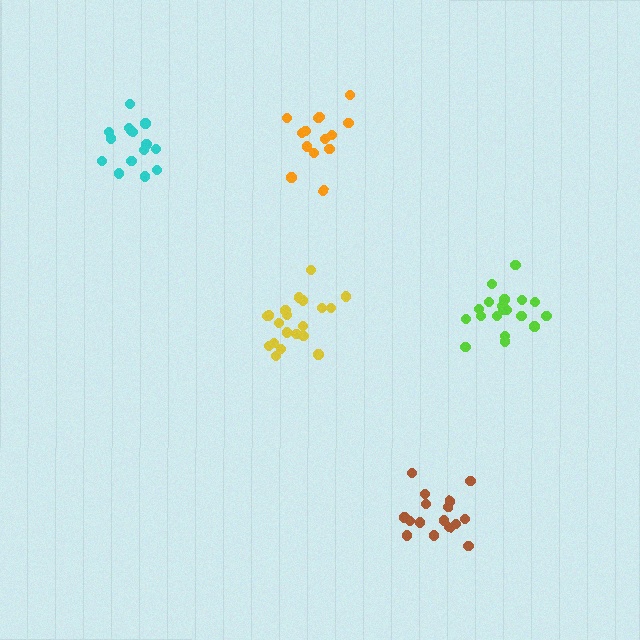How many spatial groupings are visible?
There are 5 spatial groupings.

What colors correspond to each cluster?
The clusters are colored: yellow, lime, orange, brown, cyan.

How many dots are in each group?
Group 1: 20 dots, Group 2: 19 dots, Group 3: 14 dots, Group 4: 16 dots, Group 5: 16 dots (85 total).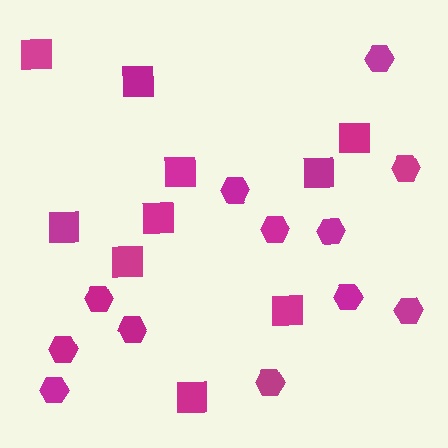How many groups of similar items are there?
There are 2 groups: one group of squares (10) and one group of hexagons (12).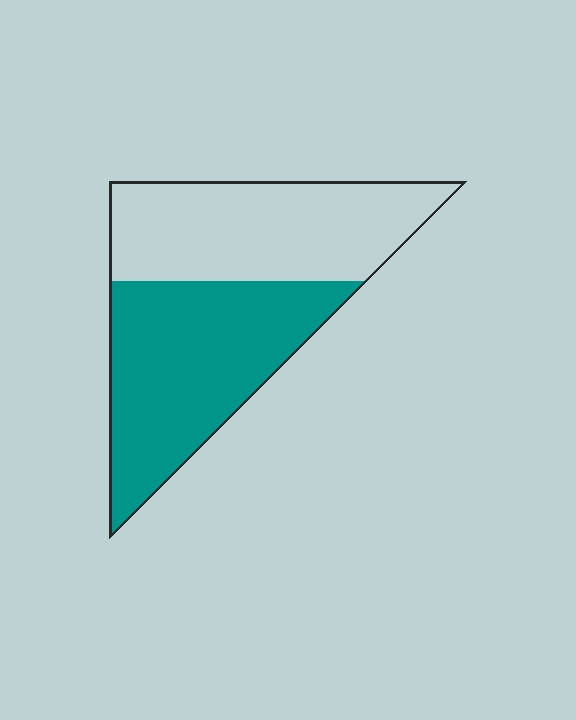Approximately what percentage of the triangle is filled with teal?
Approximately 50%.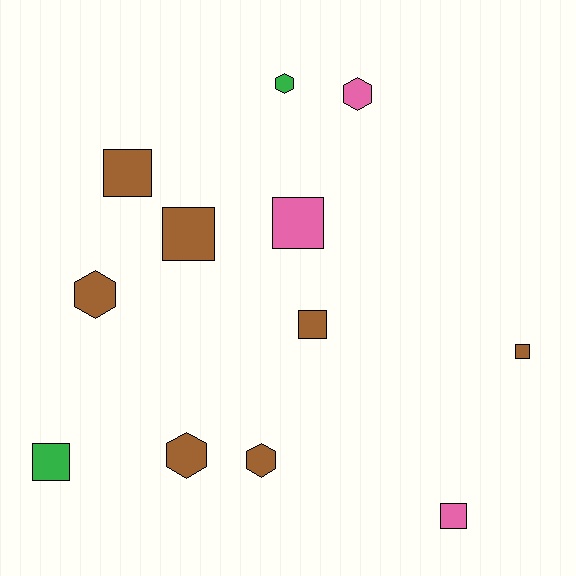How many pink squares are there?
There are 2 pink squares.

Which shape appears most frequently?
Square, with 7 objects.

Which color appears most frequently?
Brown, with 7 objects.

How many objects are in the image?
There are 12 objects.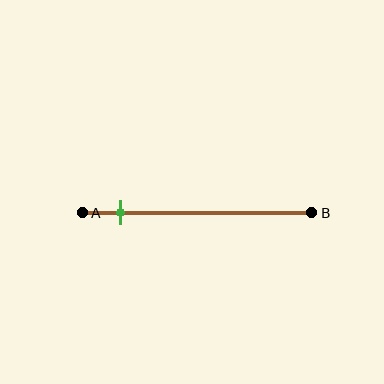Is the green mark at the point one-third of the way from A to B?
No, the mark is at about 15% from A, not at the 33% one-third point.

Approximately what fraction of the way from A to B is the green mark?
The green mark is approximately 15% of the way from A to B.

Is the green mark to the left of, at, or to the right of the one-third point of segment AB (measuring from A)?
The green mark is to the left of the one-third point of segment AB.